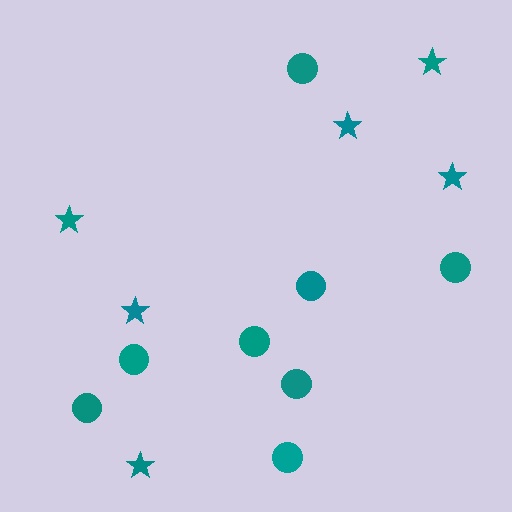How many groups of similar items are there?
There are 2 groups: one group of circles (8) and one group of stars (6).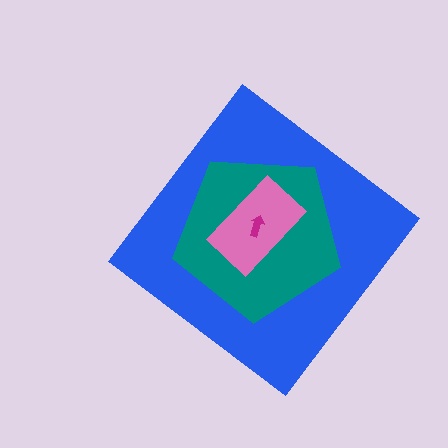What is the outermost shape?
The blue diamond.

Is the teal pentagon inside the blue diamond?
Yes.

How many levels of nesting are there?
4.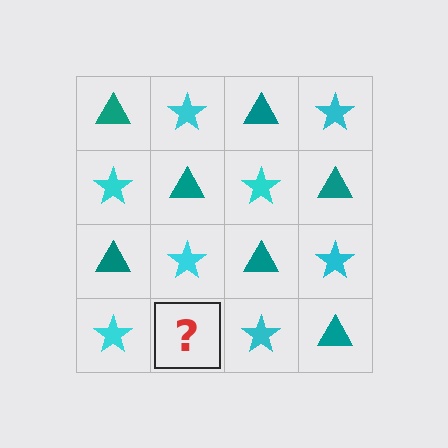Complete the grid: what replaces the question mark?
The question mark should be replaced with a teal triangle.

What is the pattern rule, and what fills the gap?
The rule is that it alternates teal triangle and cyan star in a checkerboard pattern. The gap should be filled with a teal triangle.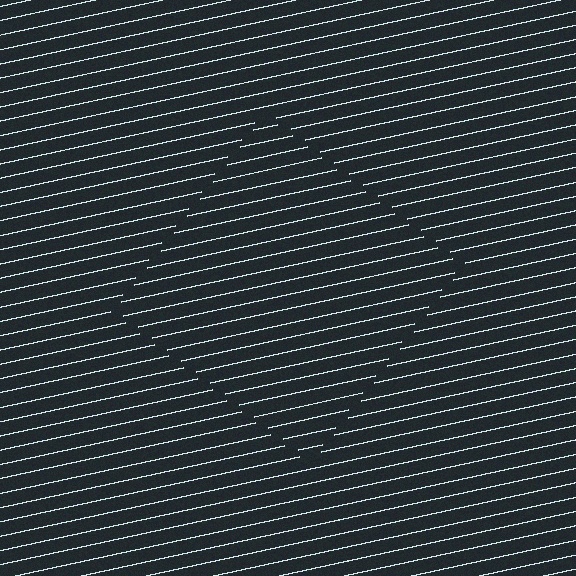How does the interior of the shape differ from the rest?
The interior of the shape contains the same grating, shifted by half a period — the contour is defined by the phase discontinuity where line-ends from the inner and outer gratings abut.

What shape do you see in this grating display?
An illusory square. The interior of the shape contains the same grating, shifted by half a period — the contour is defined by the phase discontinuity where line-ends from the inner and outer gratings abut.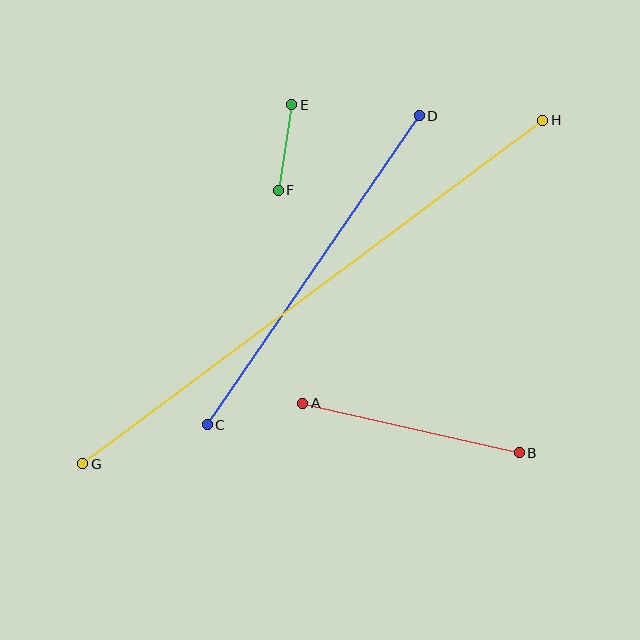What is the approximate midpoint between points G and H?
The midpoint is at approximately (313, 292) pixels.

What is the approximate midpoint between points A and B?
The midpoint is at approximately (411, 428) pixels.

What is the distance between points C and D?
The distance is approximately 375 pixels.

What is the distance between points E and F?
The distance is approximately 86 pixels.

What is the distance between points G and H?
The distance is approximately 574 pixels.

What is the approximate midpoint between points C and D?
The midpoint is at approximately (313, 270) pixels.